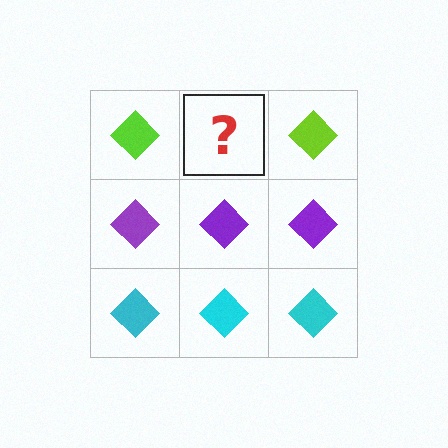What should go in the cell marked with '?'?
The missing cell should contain a lime diamond.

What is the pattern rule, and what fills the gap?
The rule is that each row has a consistent color. The gap should be filled with a lime diamond.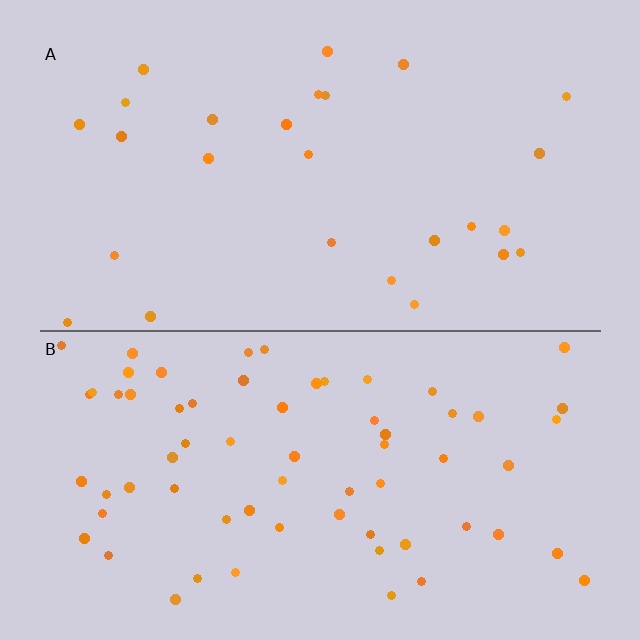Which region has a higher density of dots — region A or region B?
B (the bottom).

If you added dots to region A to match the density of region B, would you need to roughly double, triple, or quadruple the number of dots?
Approximately double.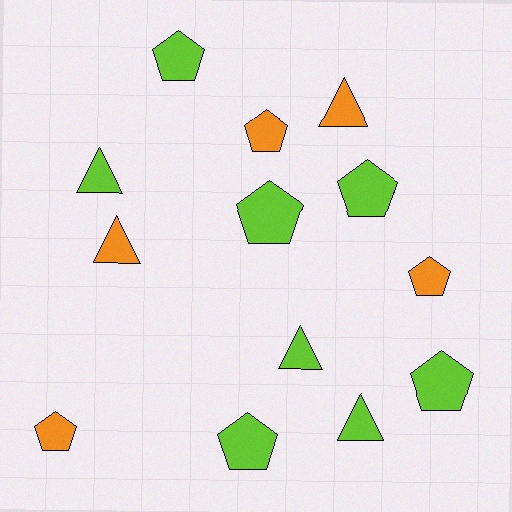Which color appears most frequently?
Lime, with 8 objects.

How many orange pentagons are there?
There are 3 orange pentagons.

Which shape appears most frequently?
Pentagon, with 8 objects.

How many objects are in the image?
There are 13 objects.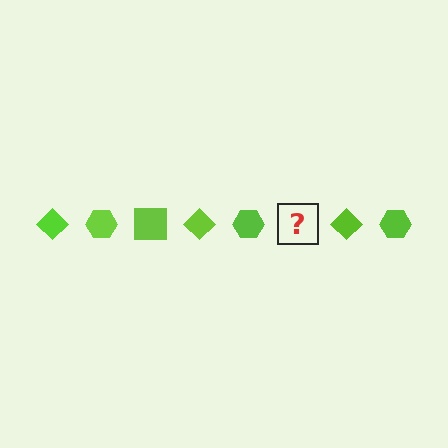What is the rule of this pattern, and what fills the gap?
The rule is that the pattern cycles through diamond, hexagon, square shapes in lime. The gap should be filled with a lime square.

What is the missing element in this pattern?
The missing element is a lime square.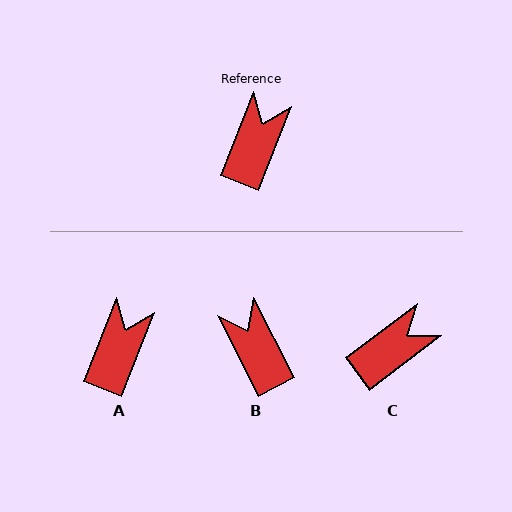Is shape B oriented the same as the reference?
No, it is off by about 48 degrees.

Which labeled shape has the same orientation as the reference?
A.